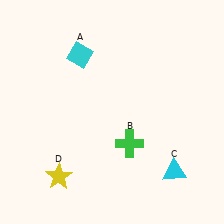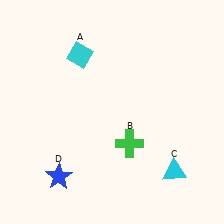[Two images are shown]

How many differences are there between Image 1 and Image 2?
There is 1 difference between the two images.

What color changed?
The star (D) changed from yellow in Image 1 to blue in Image 2.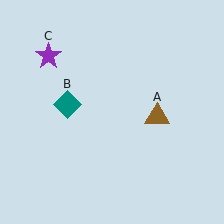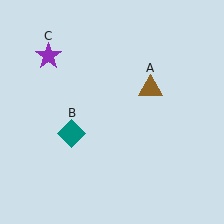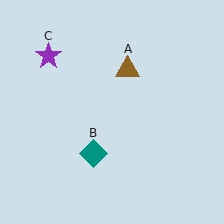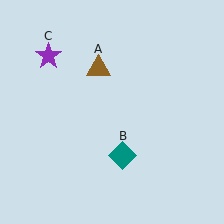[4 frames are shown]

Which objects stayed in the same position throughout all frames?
Purple star (object C) remained stationary.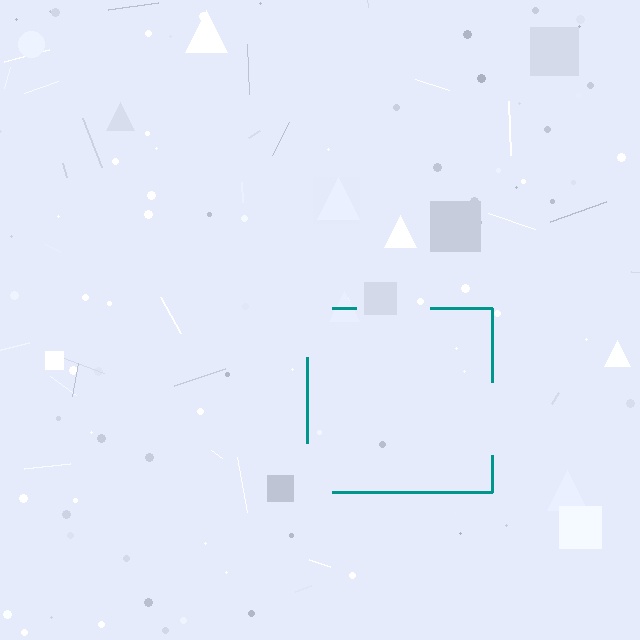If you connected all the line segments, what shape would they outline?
They would outline a square.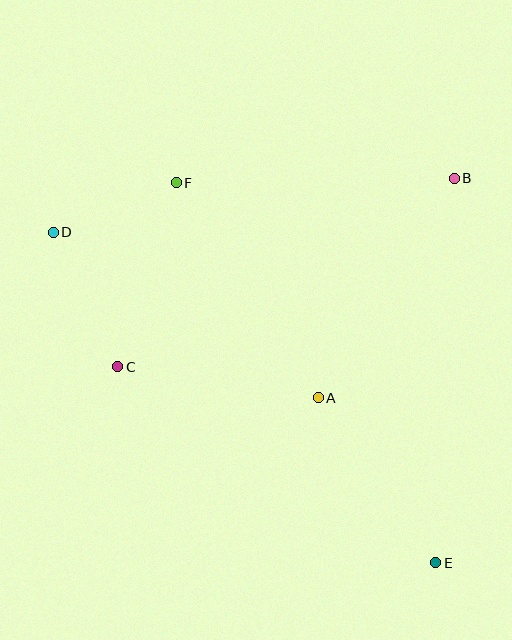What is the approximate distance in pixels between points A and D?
The distance between A and D is approximately 312 pixels.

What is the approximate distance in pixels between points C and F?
The distance between C and F is approximately 193 pixels.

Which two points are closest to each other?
Points D and F are closest to each other.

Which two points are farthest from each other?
Points D and E are farthest from each other.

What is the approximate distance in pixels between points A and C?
The distance between A and C is approximately 203 pixels.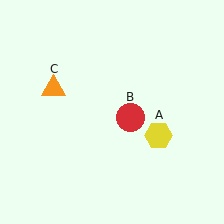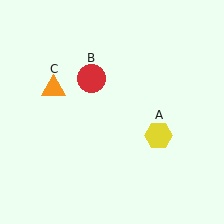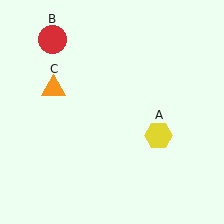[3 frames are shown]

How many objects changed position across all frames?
1 object changed position: red circle (object B).